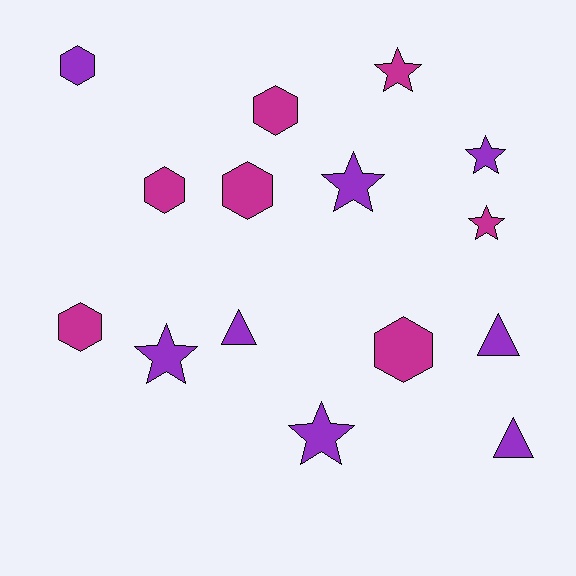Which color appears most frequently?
Purple, with 8 objects.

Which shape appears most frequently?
Star, with 6 objects.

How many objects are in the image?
There are 15 objects.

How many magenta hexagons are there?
There are 5 magenta hexagons.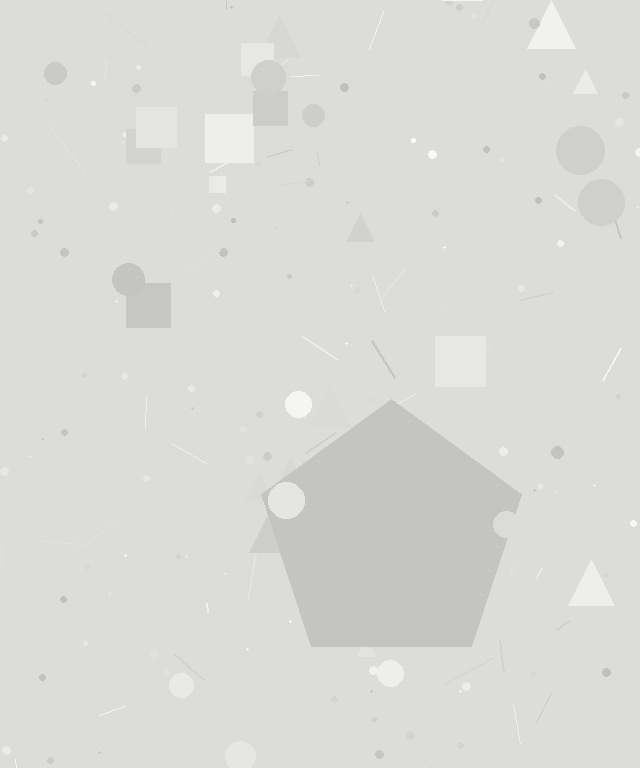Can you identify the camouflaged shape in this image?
The camouflaged shape is a pentagon.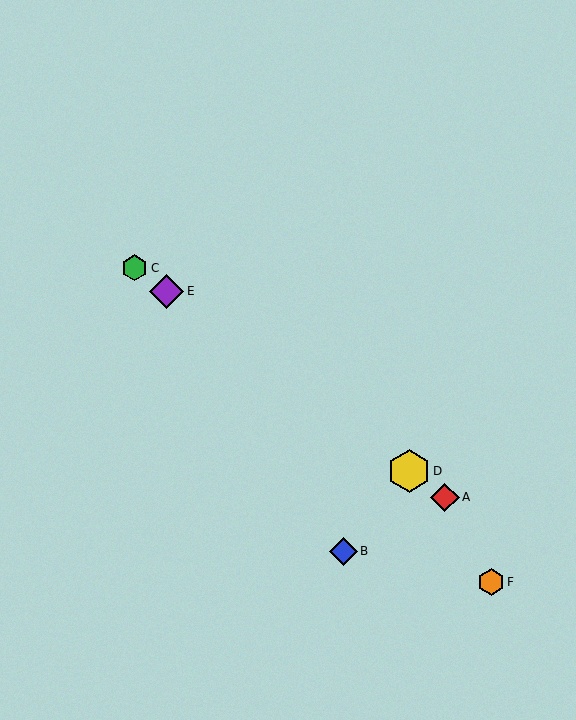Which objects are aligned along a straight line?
Objects A, C, D, E are aligned along a straight line.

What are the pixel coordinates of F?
Object F is at (491, 582).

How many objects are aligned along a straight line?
4 objects (A, C, D, E) are aligned along a straight line.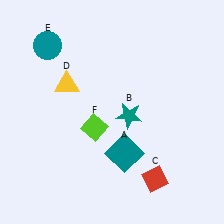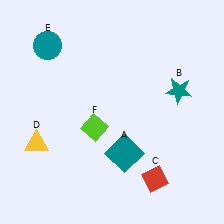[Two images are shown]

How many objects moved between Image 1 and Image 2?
2 objects moved between the two images.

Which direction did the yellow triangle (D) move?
The yellow triangle (D) moved down.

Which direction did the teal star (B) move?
The teal star (B) moved right.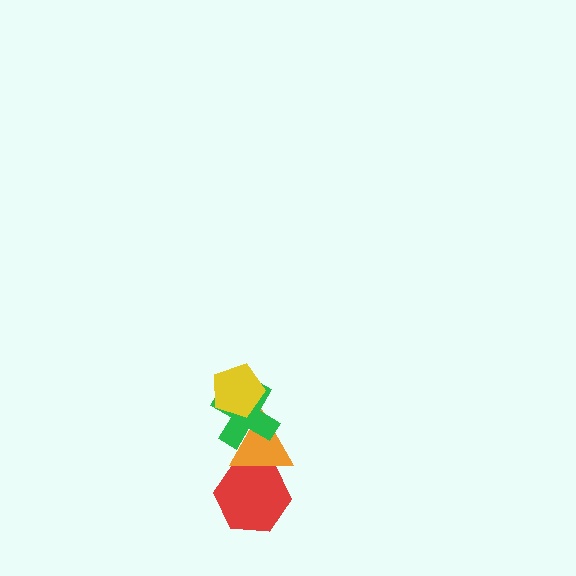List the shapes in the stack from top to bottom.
From top to bottom: the yellow pentagon, the green cross, the orange triangle, the red hexagon.